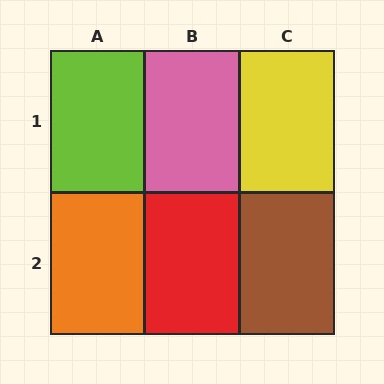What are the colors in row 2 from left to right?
Orange, red, brown.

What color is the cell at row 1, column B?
Pink.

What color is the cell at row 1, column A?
Lime.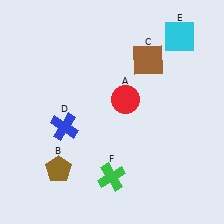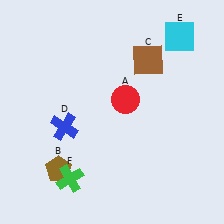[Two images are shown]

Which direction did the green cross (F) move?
The green cross (F) moved left.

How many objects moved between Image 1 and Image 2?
1 object moved between the two images.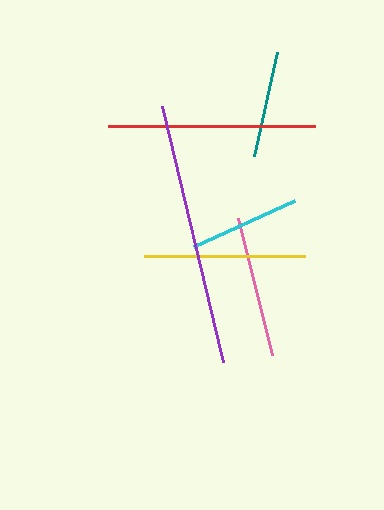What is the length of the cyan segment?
The cyan segment is approximately 111 pixels long.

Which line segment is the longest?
The purple line is the longest at approximately 263 pixels.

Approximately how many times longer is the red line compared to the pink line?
The red line is approximately 1.5 times the length of the pink line.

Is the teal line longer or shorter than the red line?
The red line is longer than the teal line.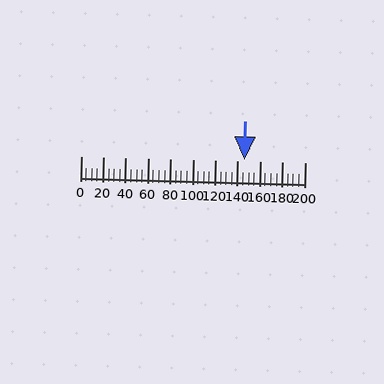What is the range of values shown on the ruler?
The ruler shows values from 0 to 200.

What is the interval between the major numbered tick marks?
The major tick marks are spaced 20 units apart.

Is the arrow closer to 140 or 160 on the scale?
The arrow is closer to 140.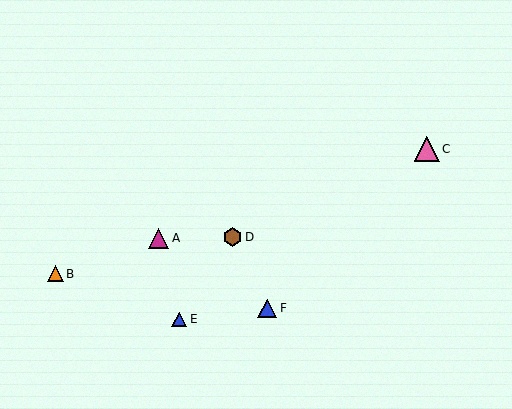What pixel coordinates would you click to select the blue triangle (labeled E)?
Click at (179, 319) to select the blue triangle E.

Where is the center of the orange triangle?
The center of the orange triangle is at (56, 274).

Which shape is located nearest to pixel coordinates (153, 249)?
The magenta triangle (labeled A) at (159, 238) is nearest to that location.